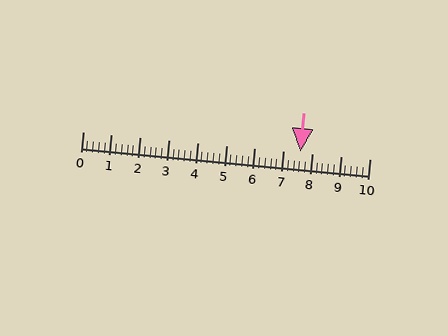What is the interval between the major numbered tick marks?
The major tick marks are spaced 1 units apart.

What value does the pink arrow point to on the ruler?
The pink arrow points to approximately 7.6.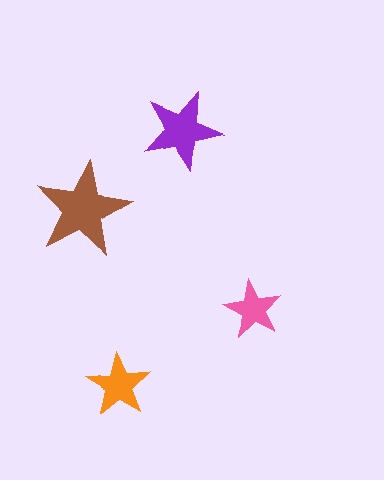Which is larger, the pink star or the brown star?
The brown one.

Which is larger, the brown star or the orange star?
The brown one.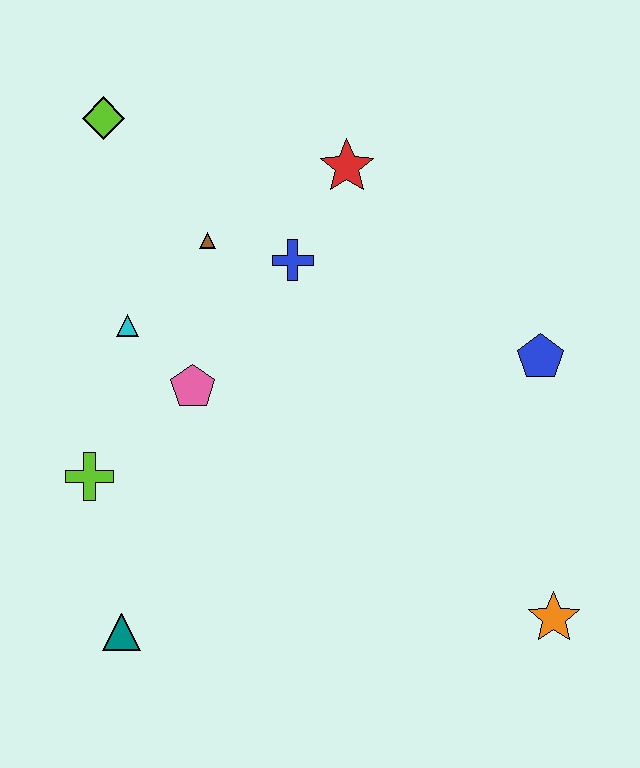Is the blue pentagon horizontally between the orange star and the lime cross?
Yes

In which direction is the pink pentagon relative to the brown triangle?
The pink pentagon is below the brown triangle.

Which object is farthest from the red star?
The teal triangle is farthest from the red star.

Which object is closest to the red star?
The blue cross is closest to the red star.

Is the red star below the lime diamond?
Yes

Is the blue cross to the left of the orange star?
Yes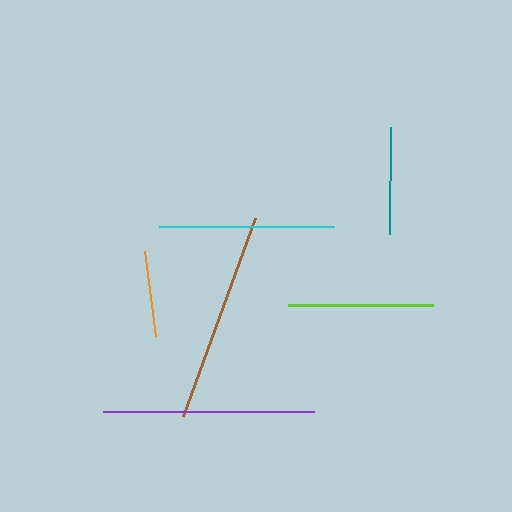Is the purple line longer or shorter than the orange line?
The purple line is longer than the orange line.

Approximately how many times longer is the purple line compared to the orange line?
The purple line is approximately 2.5 times the length of the orange line.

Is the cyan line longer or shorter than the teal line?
The cyan line is longer than the teal line.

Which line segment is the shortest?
The orange line is the shortest at approximately 85 pixels.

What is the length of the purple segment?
The purple segment is approximately 211 pixels long.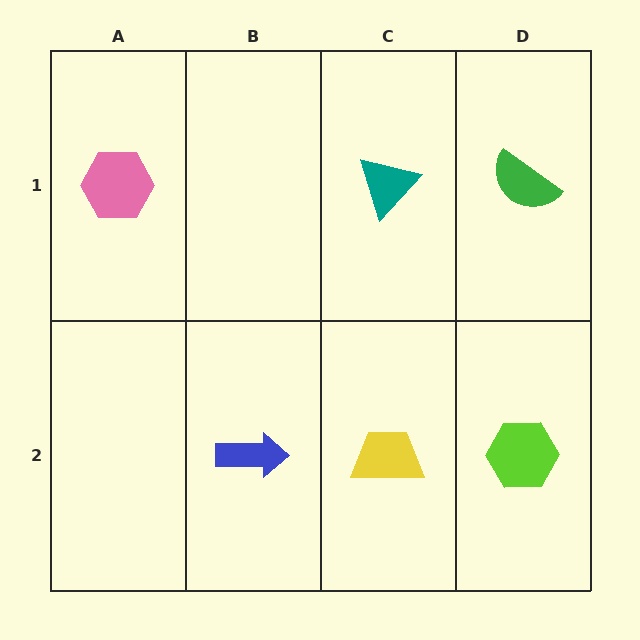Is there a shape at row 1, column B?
No, that cell is empty.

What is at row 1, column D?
A green semicircle.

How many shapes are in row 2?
3 shapes.